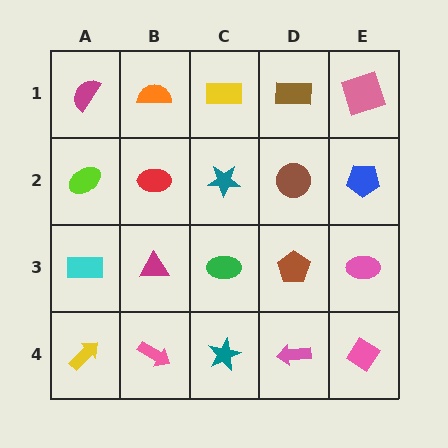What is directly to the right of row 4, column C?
A pink arrow.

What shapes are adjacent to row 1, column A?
A lime ellipse (row 2, column A), an orange semicircle (row 1, column B).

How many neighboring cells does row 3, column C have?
4.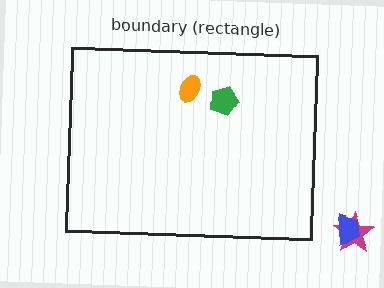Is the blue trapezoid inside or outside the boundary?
Outside.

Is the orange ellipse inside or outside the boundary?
Inside.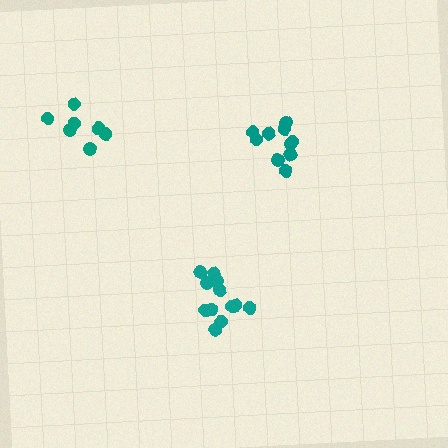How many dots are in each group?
Group 1: 10 dots, Group 2: 12 dots, Group 3: 7 dots (29 total).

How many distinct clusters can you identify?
There are 3 distinct clusters.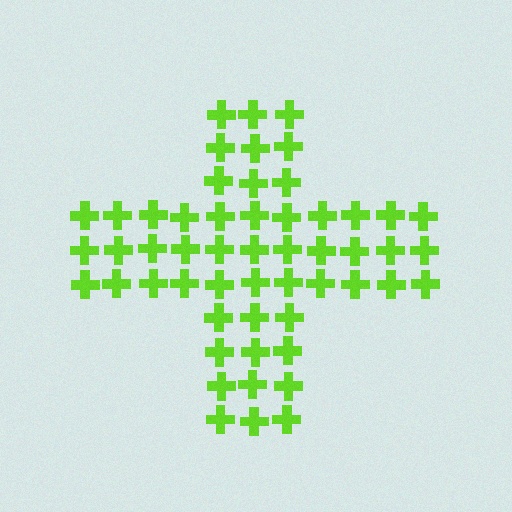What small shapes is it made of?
It is made of small crosses.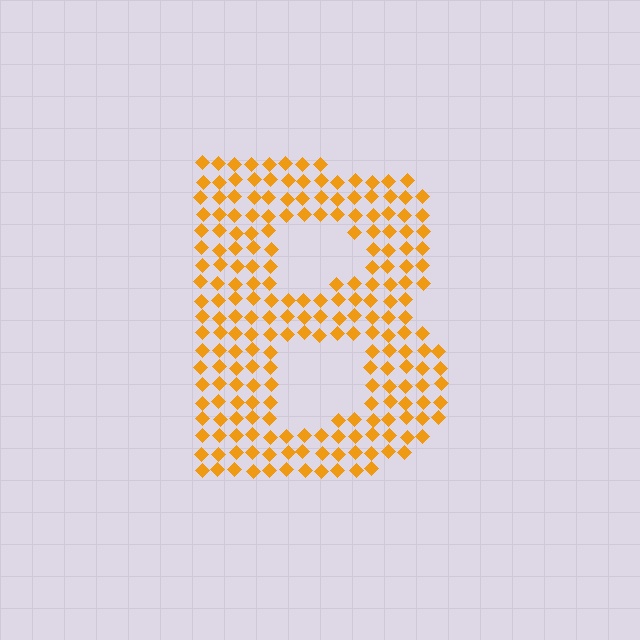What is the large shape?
The large shape is the letter B.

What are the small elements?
The small elements are diamonds.